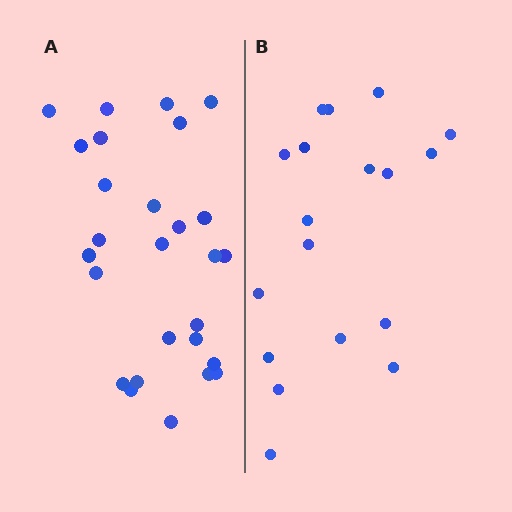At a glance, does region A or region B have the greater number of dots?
Region A (the left region) has more dots.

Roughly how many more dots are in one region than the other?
Region A has roughly 8 or so more dots than region B.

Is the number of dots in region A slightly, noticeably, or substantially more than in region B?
Region A has substantially more. The ratio is roughly 1.5 to 1.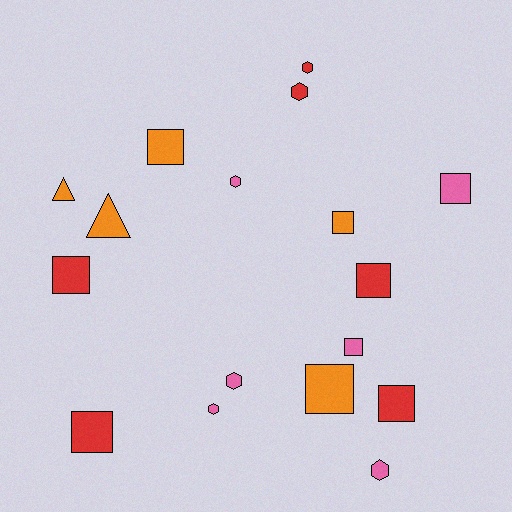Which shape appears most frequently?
Square, with 9 objects.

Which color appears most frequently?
Pink, with 6 objects.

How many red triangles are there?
There are no red triangles.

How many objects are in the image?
There are 17 objects.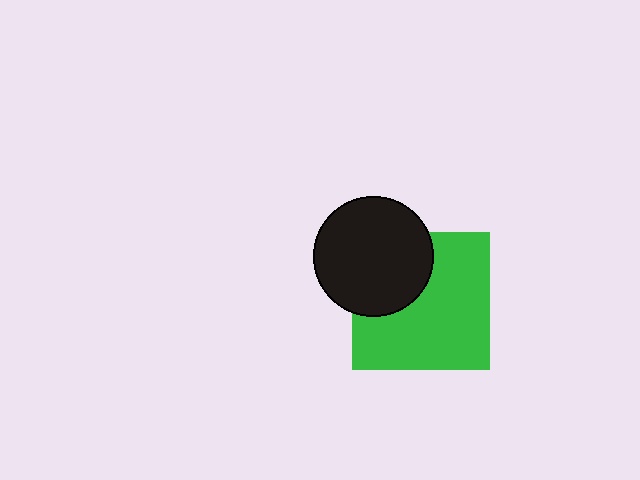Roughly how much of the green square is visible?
Most of it is visible (roughly 67%).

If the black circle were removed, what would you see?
You would see the complete green square.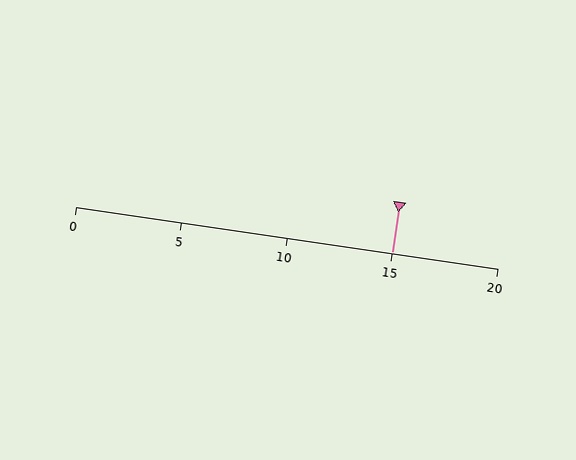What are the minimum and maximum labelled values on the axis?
The axis runs from 0 to 20.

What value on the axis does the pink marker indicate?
The marker indicates approximately 15.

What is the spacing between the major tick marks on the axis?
The major ticks are spaced 5 apart.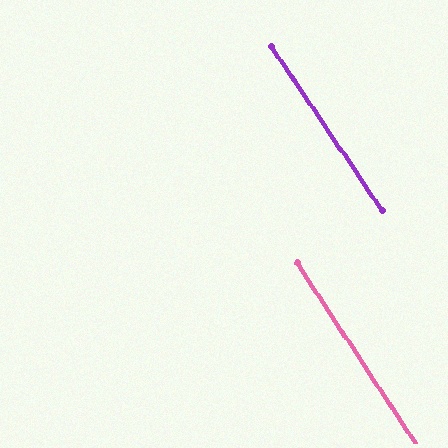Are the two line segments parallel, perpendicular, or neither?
Parallel — their directions differ by only 0.7°.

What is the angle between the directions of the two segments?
Approximately 1 degree.